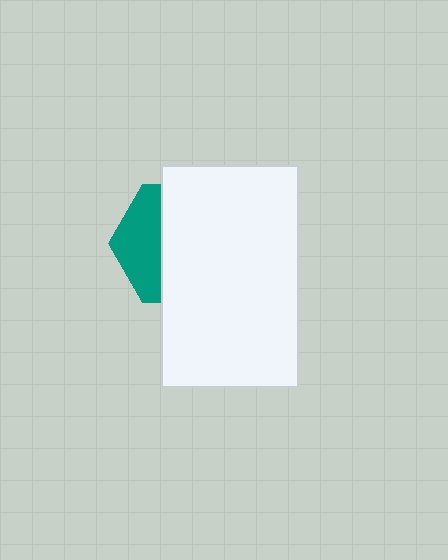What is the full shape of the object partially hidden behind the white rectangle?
The partially hidden object is a teal hexagon.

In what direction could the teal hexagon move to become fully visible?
The teal hexagon could move left. That would shift it out from behind the white rectangle entirely.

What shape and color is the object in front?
The object in front is a white rectangle.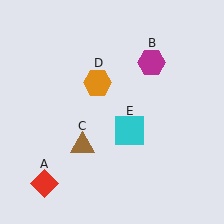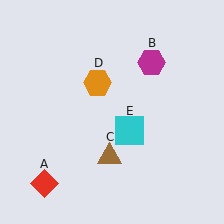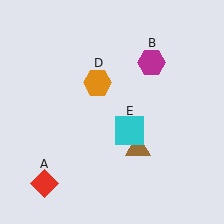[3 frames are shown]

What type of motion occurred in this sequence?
The brown triangle (object C) rotated counterclockwise around the center of the scene.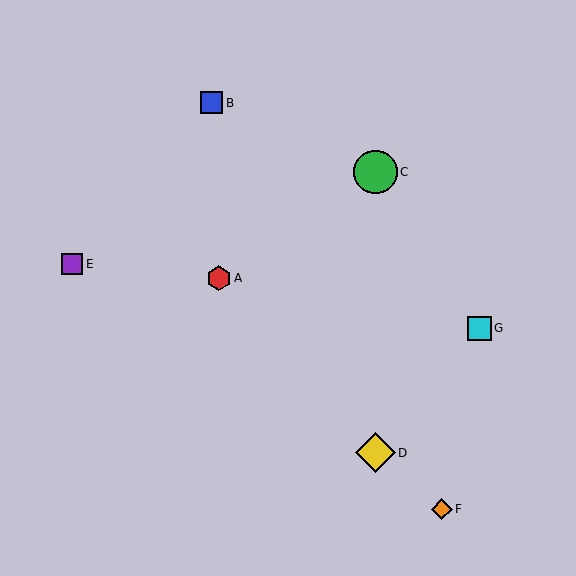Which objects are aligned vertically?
Objects C, D are aligned vertically.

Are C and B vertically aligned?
No, C is at x≈375 and B is at x≈211.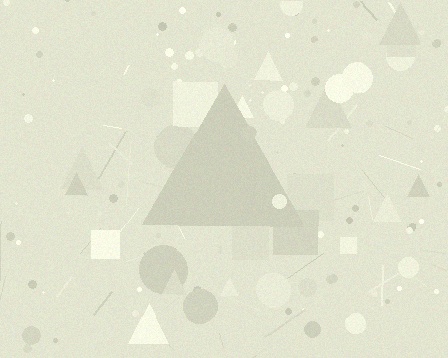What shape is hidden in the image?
A triangle is hidden in the image.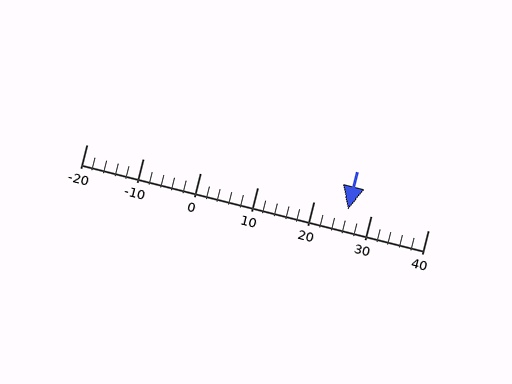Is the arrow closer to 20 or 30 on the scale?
The arrow is closer to 30.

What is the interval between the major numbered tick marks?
The major tick marks are spaced 10 units apart.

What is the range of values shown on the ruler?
The ruler shows values from -20 to 40.